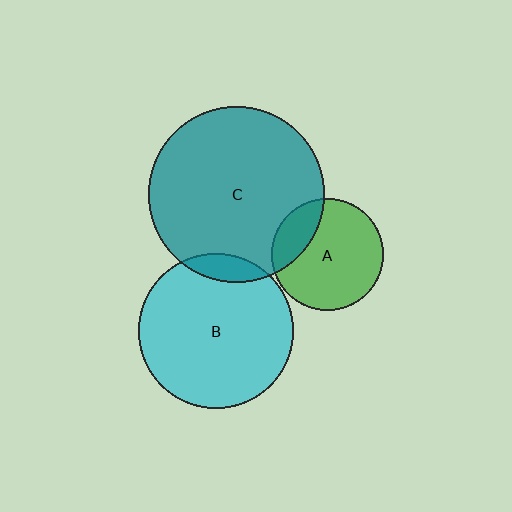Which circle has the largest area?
Circle C (teal).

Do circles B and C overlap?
Yes.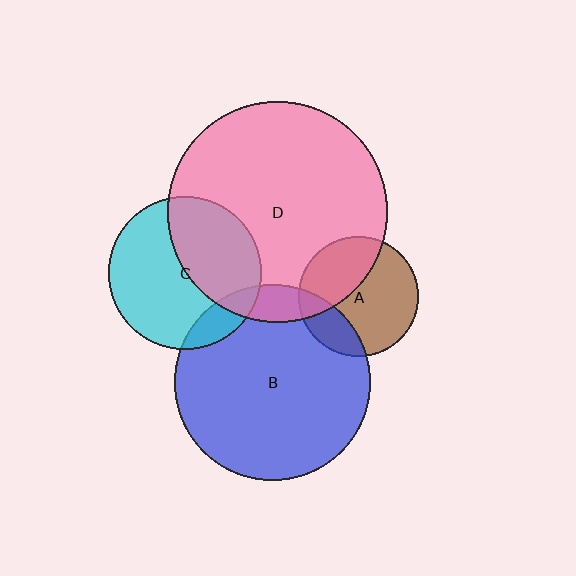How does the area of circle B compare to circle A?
Approximately 2.7 times.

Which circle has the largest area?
Circle D (pink).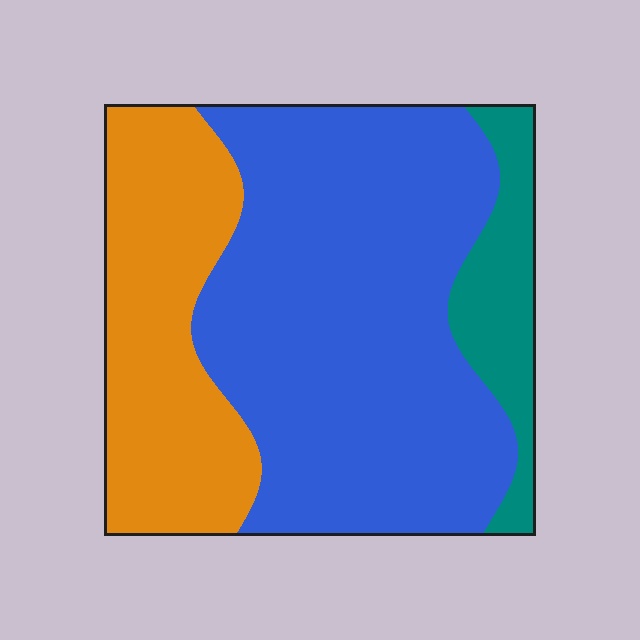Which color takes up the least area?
Teal, at roughly 10%.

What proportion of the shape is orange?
Orange takes up between a sixth and a third of the shape.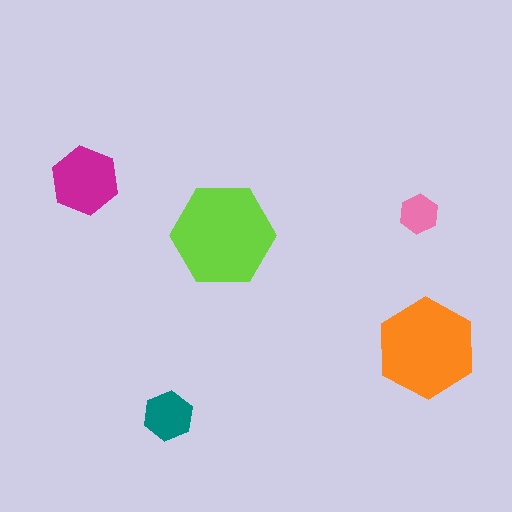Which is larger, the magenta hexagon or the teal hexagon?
The magenta one.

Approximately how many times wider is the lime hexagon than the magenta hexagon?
About 1.5 times wider.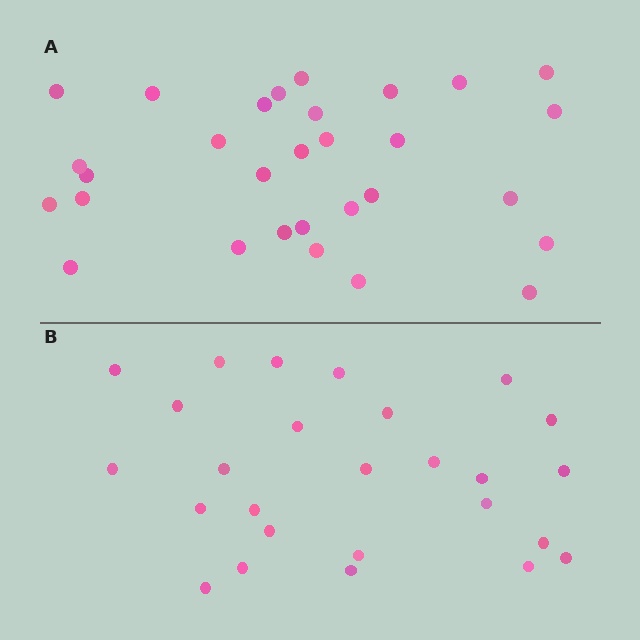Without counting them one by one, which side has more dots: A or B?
Region A (the top region) has more dots.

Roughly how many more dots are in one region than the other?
Region A has about 4 more dots than region B.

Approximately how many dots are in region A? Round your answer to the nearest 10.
About 30 dots.